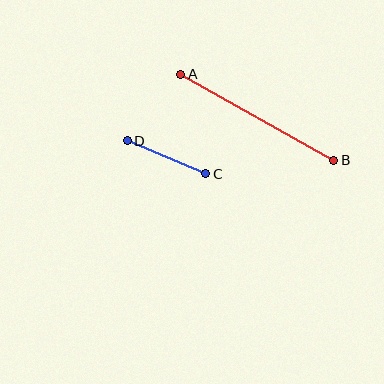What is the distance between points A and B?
The distance is approximately 176 pixels.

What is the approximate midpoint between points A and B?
The midpoint is at approximately (257, 117) pixels.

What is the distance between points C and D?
The distance is approximately 85 pixels.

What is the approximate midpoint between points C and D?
The midpoint is at approximately (167, 157) pixels.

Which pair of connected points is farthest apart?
Points A and B are farthest apart.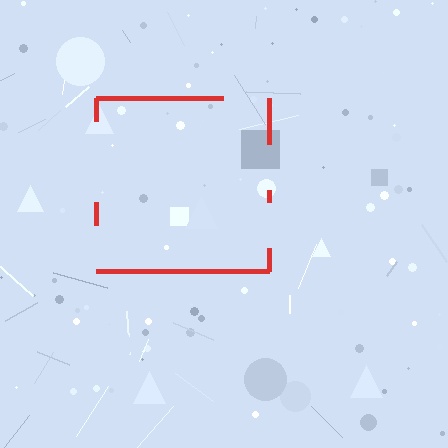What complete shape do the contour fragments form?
The contour fragments form a square.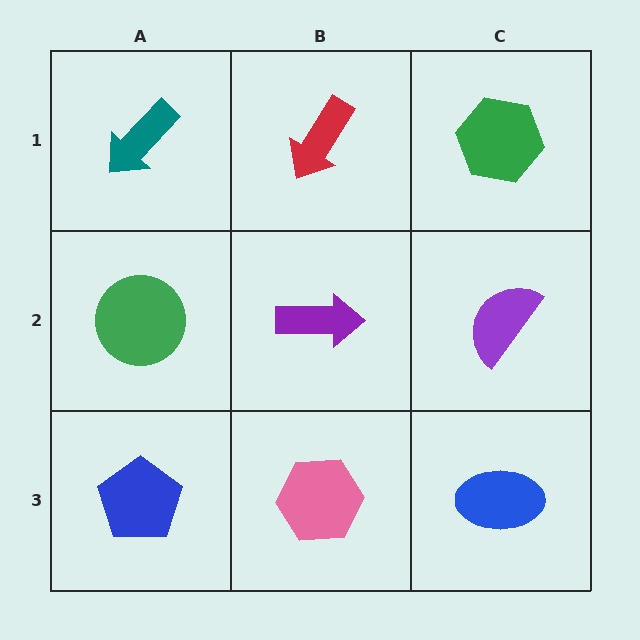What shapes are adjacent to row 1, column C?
A purple semicircle (row 2, column C), a red arrow (row 1, column B).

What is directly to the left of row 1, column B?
A teal arrow.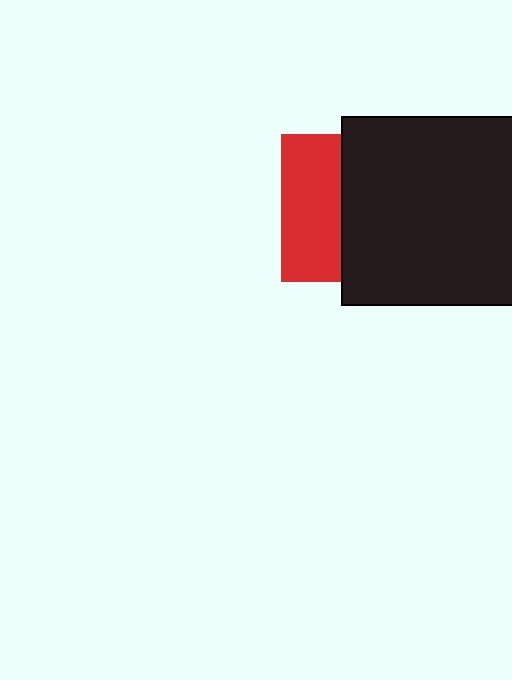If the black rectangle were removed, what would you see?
You would see the complete red square.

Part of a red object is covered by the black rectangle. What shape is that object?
It is a square.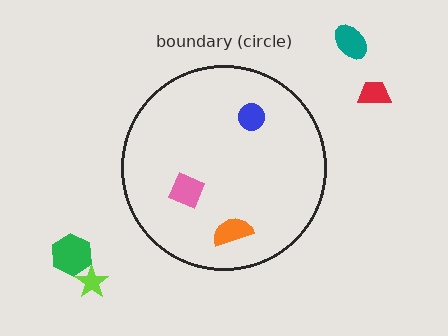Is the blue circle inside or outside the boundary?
Inside.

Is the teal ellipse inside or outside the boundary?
Outside.